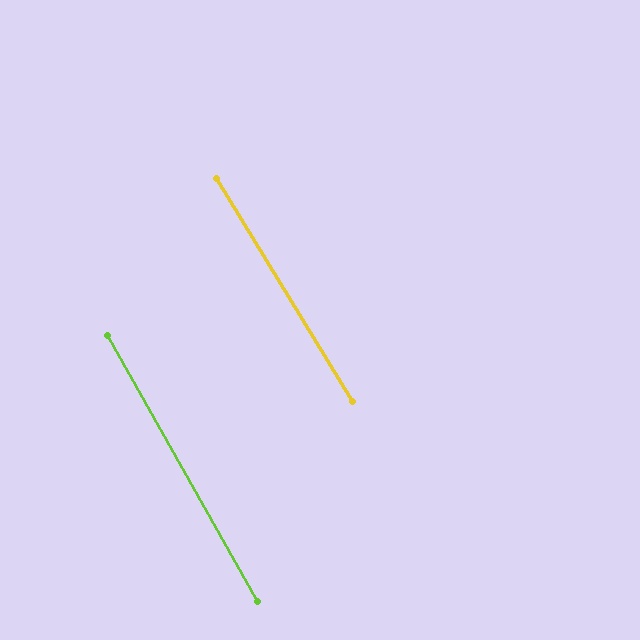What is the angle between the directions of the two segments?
Approximately 2 degrees.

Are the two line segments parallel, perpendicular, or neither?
Parallel — their directions differ by only 1.8°.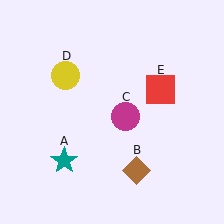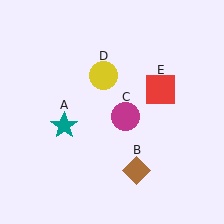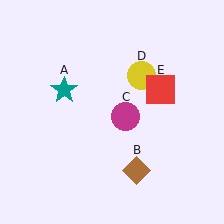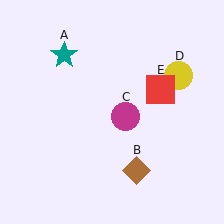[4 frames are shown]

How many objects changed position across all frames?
2 objects changed position: teal star (object A), yellow circle (object D).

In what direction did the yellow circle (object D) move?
The yellow circle (object D) moved right.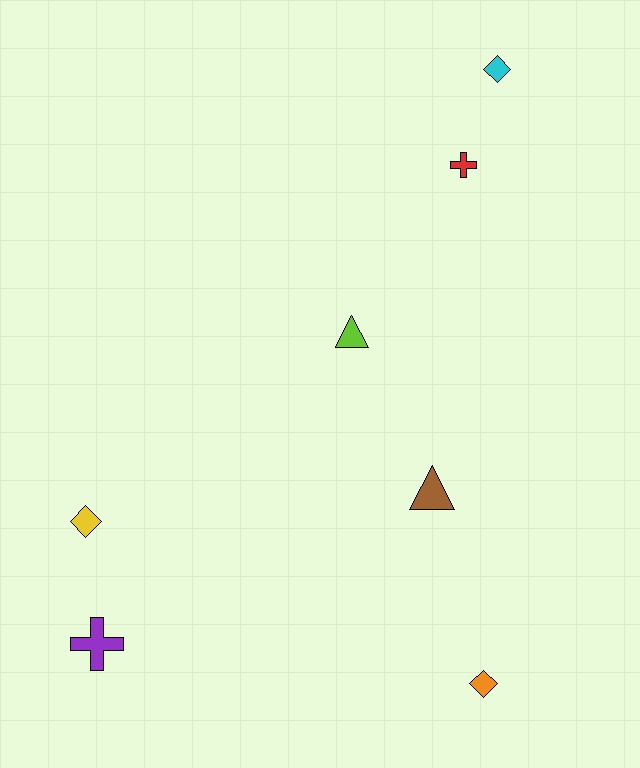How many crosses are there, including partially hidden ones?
There are 2 crosses.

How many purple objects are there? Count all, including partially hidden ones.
There is 1 purple object.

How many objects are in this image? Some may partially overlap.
There are 7 objects.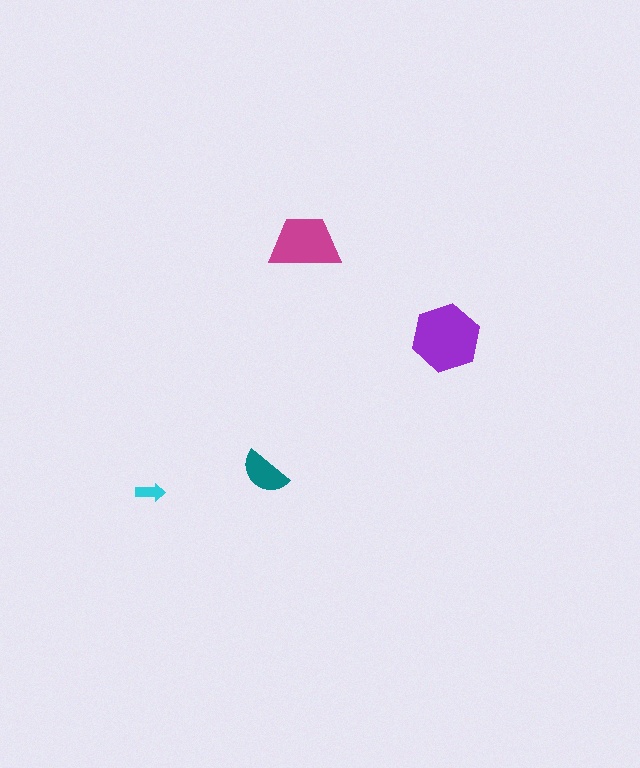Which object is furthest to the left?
The cyan arrow is leftmost.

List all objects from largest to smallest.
The purple hexagon, the magenta trapezoid, the teal semicircle, the cyan arrow.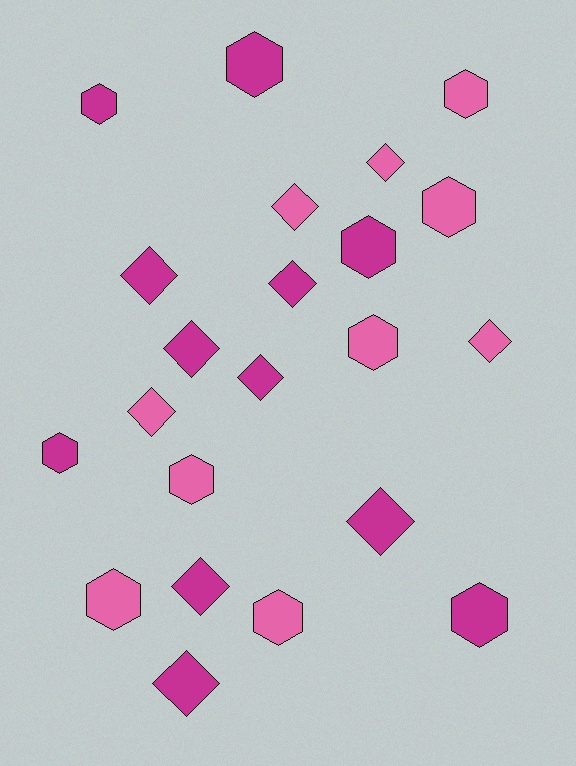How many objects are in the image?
There are 22 objects.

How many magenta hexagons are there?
There are 5 magenta hexagons.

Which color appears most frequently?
Magenta, with 12 objects.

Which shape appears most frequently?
Diamond, with 11 objects.